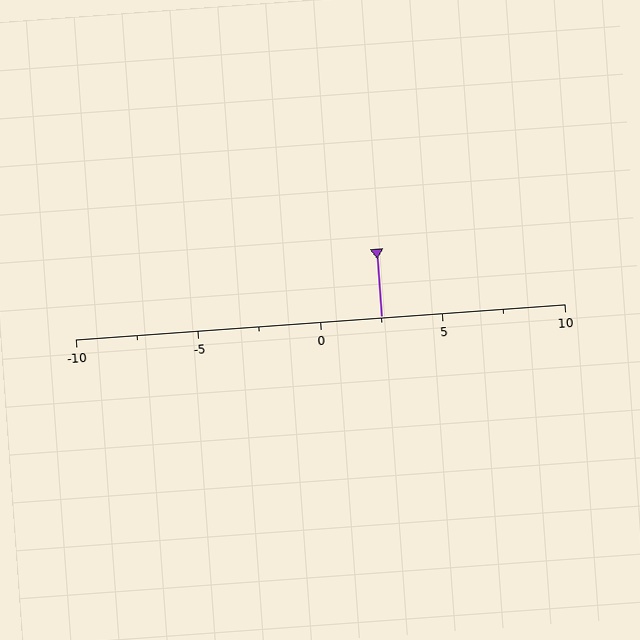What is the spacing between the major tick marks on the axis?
The major ticks are spaced 5 apart.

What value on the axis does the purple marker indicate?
The marker indicates approximately 2.5.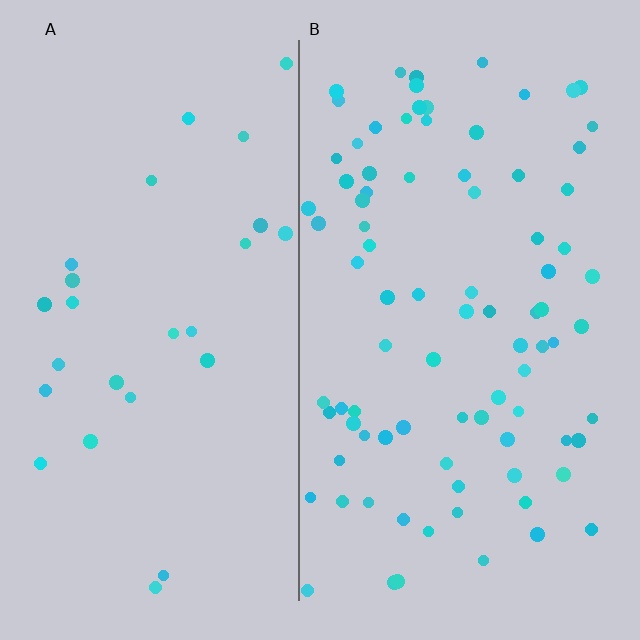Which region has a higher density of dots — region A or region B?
B (the right).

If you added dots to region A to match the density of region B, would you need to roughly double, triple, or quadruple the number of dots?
Approximately triple.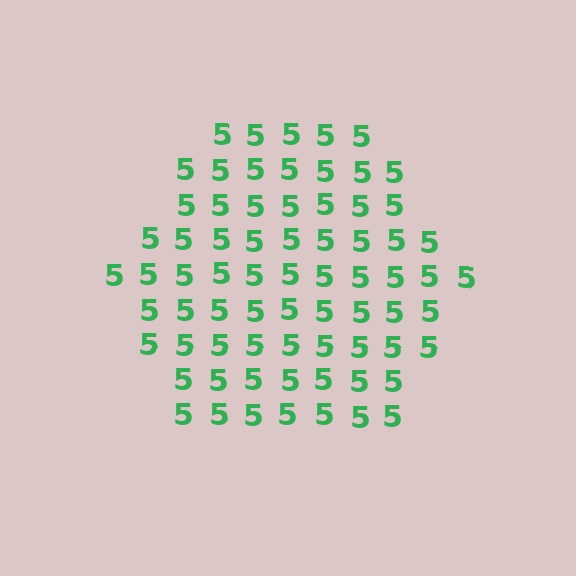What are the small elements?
The small elements are digit 5's.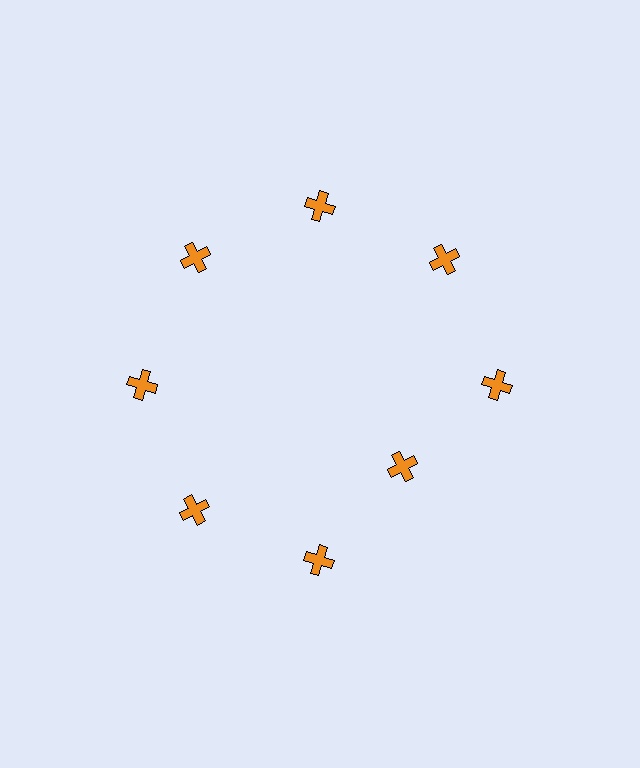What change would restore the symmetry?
The symmetry would be restored by moving it outward, back onto the ring so that all 8 crosses sit at equal angles and equal distance from the center.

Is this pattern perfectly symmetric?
No. The 8 orange crosses are arranged in a ring, but one element near the 4 o'clock position is pulled inward toward the center, breaking the 8-fold rotational symmetry.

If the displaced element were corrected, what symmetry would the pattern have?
It would have 8-fold rotational symmetry — the pattern would map onto itself every 45 degrees.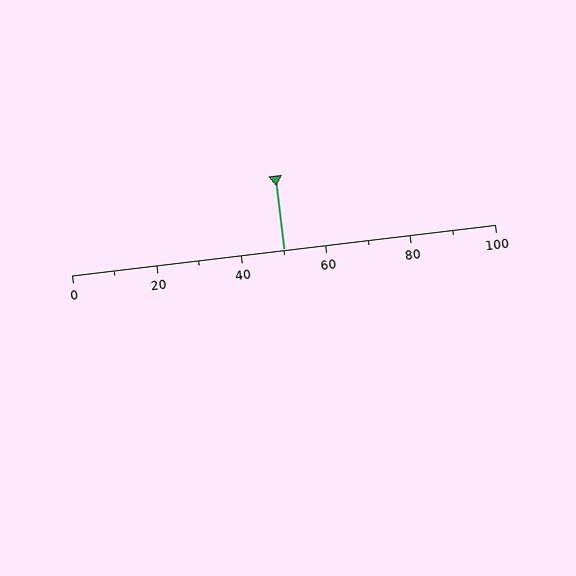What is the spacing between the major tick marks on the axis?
The major ticks are spaced 20 apart.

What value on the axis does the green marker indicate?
The marker indicates approximately 50.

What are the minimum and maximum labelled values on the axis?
The axis runs from 0 to 100.